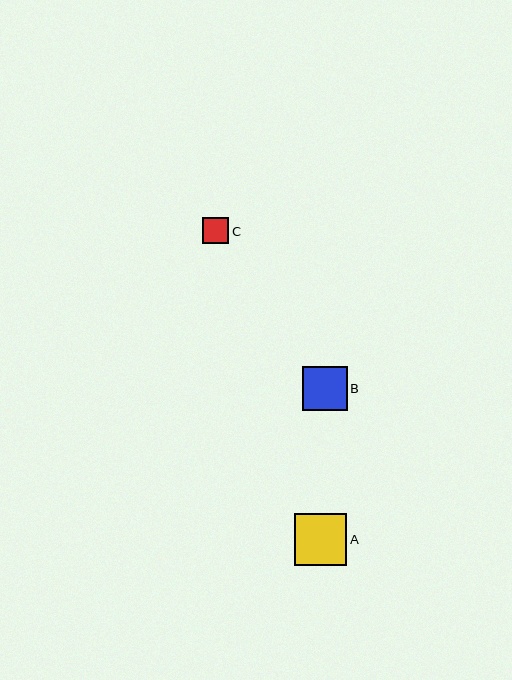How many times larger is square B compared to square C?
Square B is approximately 1.7 times the size of square C.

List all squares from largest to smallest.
From largest to smallest: A, B, C.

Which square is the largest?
Square A is the largest with a size of approximately 52 pixels.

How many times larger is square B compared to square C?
Square B is approximately 1.7 times the size of square C.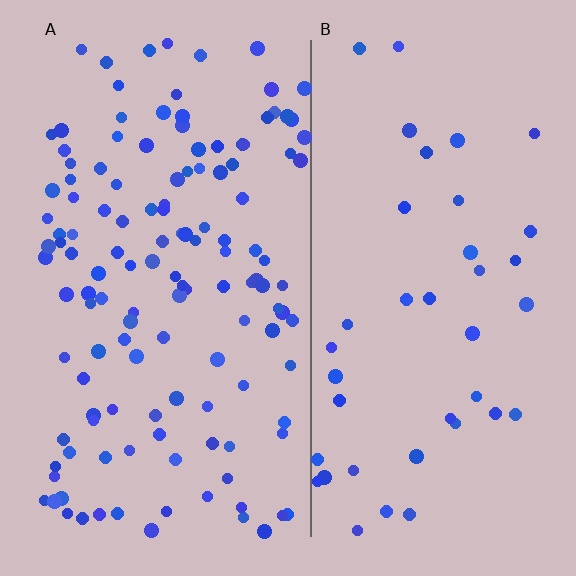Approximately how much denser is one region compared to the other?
Approximately 3.3× — region A over region B.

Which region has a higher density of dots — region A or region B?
A (the left).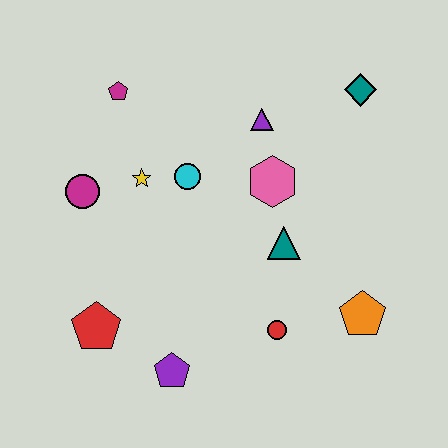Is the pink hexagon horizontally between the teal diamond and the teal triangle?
No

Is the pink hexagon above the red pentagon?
Yes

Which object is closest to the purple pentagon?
The red pentagon is closest to the purple pentagon.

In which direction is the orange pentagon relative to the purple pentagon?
The orange pentagon is to the right of the purple pentagon.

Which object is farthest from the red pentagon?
The teal diamond is farthest from the red pentagon.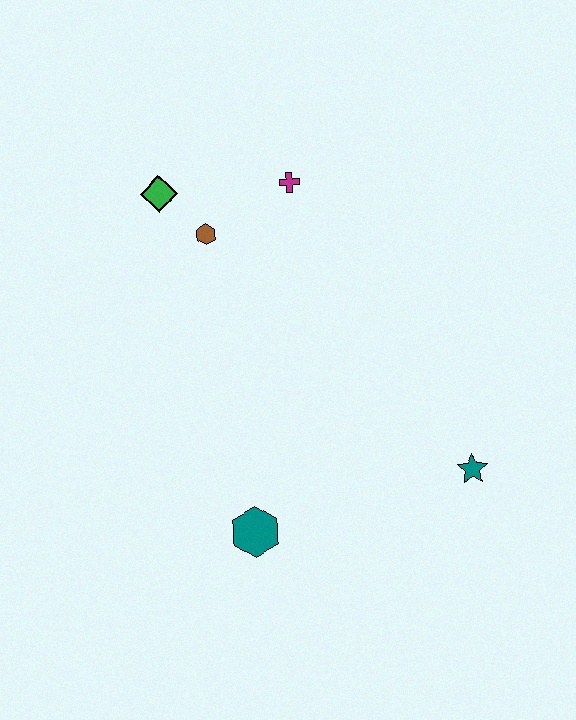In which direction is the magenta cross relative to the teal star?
The magenta cross is above the teal star.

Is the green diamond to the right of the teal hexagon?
No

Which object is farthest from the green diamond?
The teal star is farthest from the green diamond.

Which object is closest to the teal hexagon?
The teal star is closest to the teal hexagon.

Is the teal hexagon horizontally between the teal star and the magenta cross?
No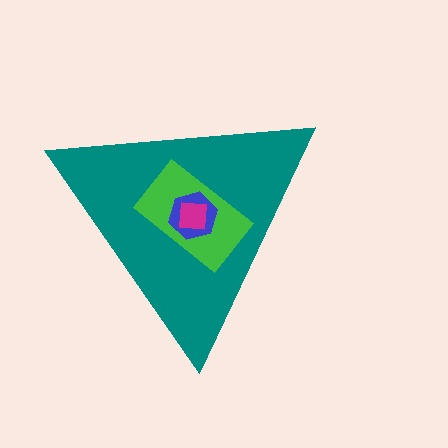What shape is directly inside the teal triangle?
The green rectangle.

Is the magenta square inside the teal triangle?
Yes.